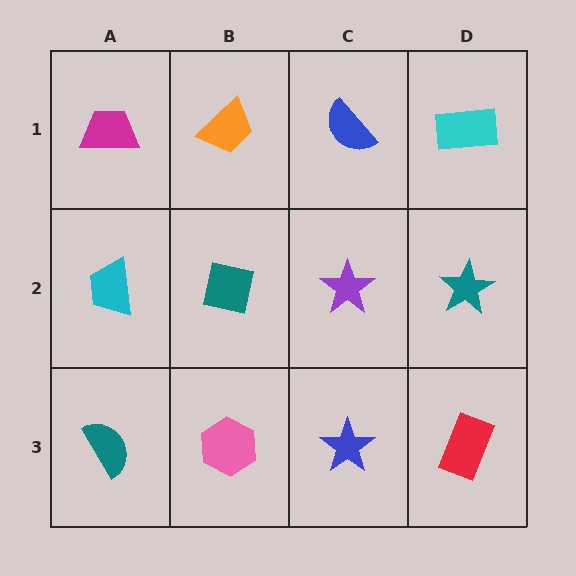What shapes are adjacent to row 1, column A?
A cyan trapezoid (row 2, column A), an orange trapezoid (row 1, column B).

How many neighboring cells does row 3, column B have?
3.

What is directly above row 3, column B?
A teal square.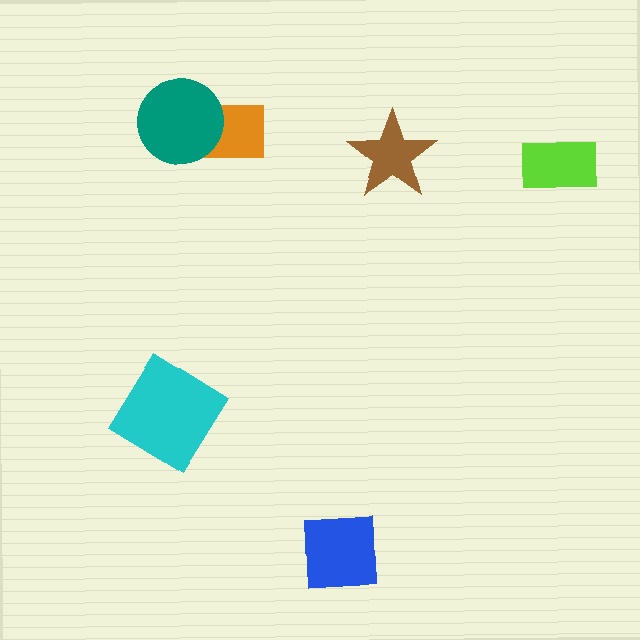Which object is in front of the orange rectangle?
The teal circle is in front of the orange rectangle.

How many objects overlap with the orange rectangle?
1 object overlaps with the orange rectangle.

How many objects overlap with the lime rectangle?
0 objects overlap with the lime rectangle.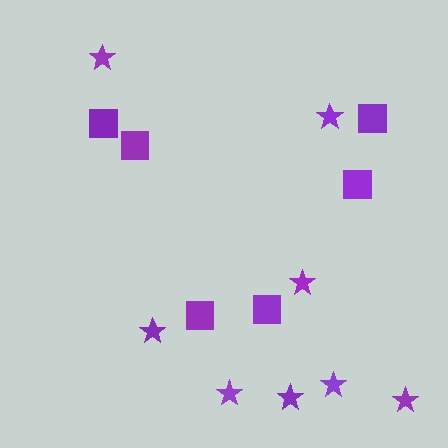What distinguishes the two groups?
There are 2 groups: one group of stars (8) and one group of squares (6).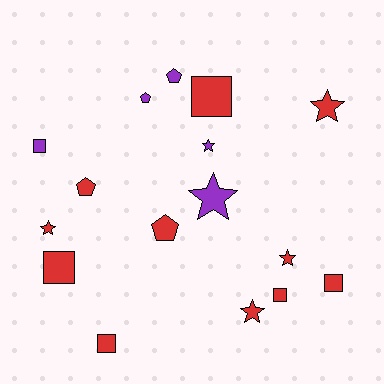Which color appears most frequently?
Red, with 11 objects.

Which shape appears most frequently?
Square, with 6 objects.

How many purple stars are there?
There are 2 purple stars.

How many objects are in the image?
There are 16 objects.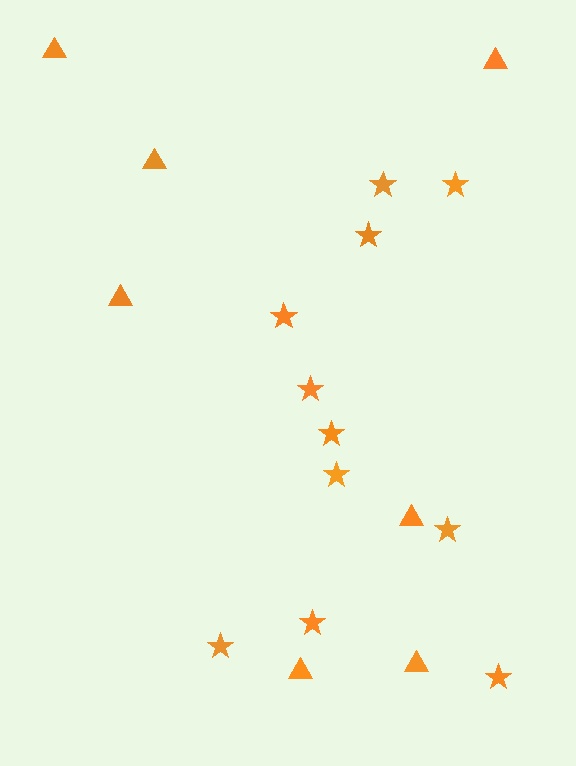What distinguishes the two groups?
There are 2 groups: one group of triangles (7) and one group of stars (11).